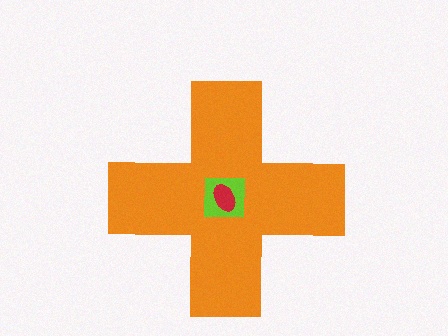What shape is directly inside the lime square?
The red ellipse.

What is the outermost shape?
The orange cross.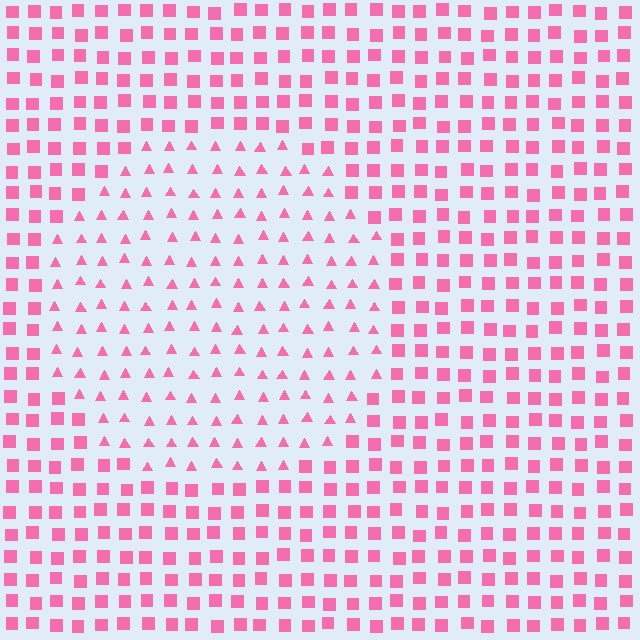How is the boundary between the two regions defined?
The boundary is defined by a change in element shape: triangles inside vs. squares outside. All elements share the same color and spacing.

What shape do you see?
I see a circle.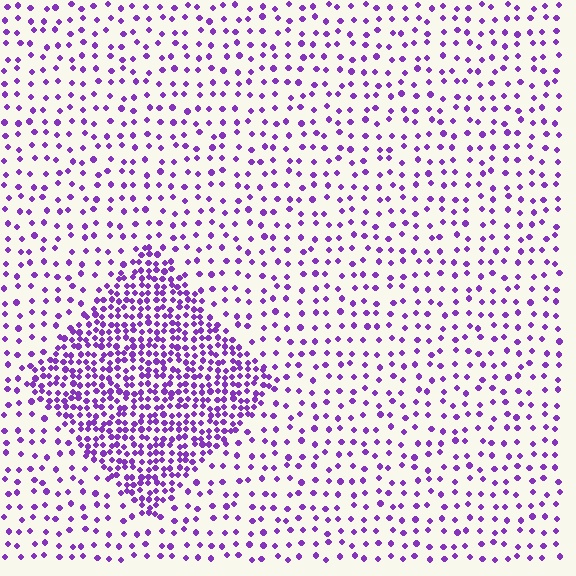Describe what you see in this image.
The image contains small purple elements arranged at two different densities. A diamond-shaped region is visible where the elements are more densely packed than the surrounding area.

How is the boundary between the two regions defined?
The boundary is defined by a change in element density (approximately 2.8x ratio). All elements are the same color, size, and shape.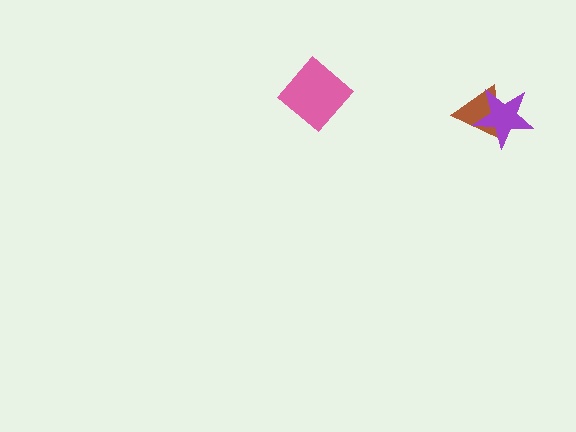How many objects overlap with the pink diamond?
0 objects overlap with the pink diamond.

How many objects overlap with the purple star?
1 object overlaps with the purple star.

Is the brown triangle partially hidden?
Yes, it is partially covered by another shape.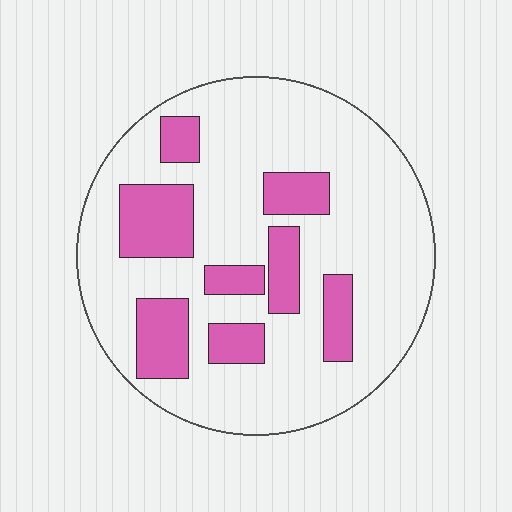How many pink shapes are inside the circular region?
8.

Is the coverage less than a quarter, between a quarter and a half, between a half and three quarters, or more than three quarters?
Less than a quarter.